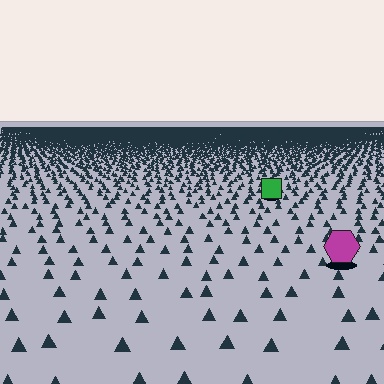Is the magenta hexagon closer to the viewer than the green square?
Yes. The magenta hexagon is closer — you can tell from the texture gradient: the ground texture is coarser near it.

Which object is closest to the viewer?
The magenta hexagon is closest. The texture marks near it are larger and more spread out.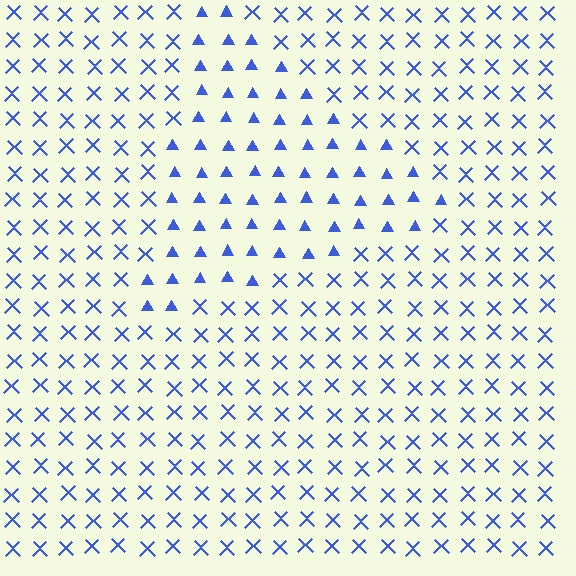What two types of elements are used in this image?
The image uses triangles inside the triangle region and X marks outside it.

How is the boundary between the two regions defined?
The boundary is defined by a change in element shape: triangles inside vs. X marks outside. All elements share the same color and spacing.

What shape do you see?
I see a triangle.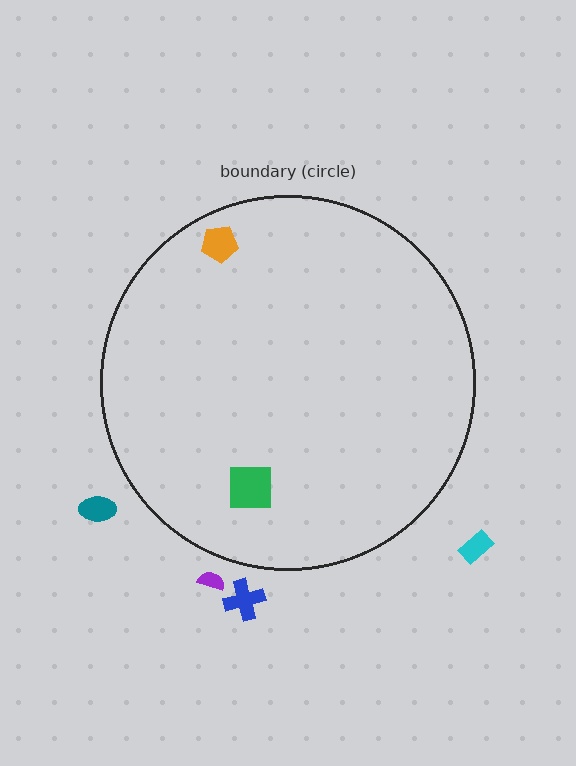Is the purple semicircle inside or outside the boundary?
Outside.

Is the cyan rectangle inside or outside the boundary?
Outside.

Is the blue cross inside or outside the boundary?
Outside.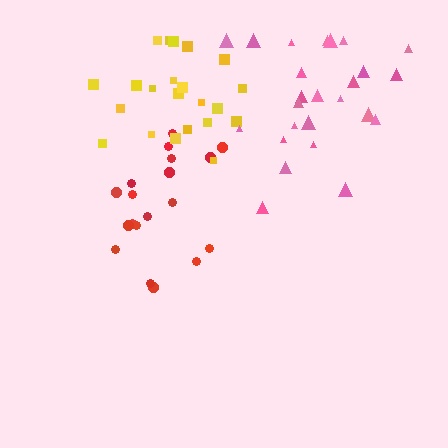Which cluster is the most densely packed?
Red.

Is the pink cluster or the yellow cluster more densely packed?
Yellow.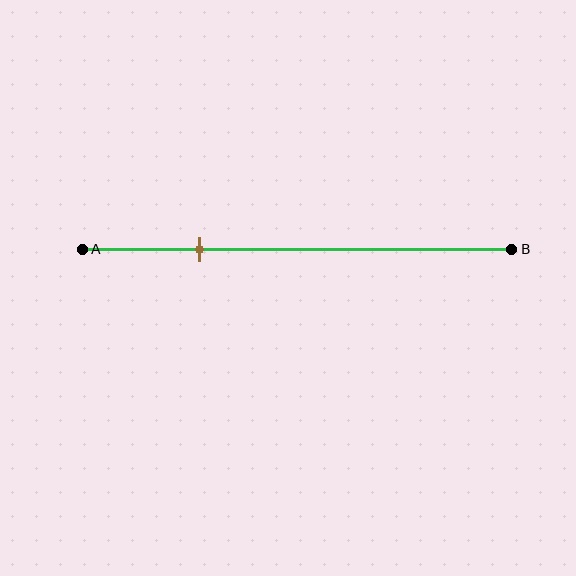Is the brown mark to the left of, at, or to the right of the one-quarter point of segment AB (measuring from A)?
The brown mark is approximately at the one-quarter point of segment AB.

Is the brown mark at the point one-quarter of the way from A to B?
Yes, the mark is approximately at the one-quarter point.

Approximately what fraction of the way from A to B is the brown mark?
The brown mark is approximately 25% of the way from A to B.